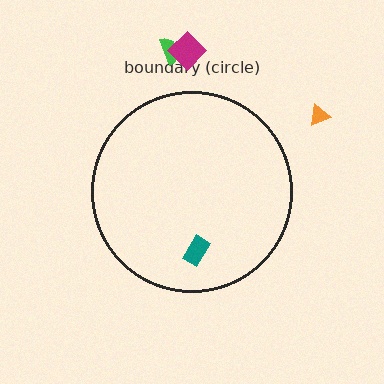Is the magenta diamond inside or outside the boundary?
Outside.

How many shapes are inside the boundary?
1 inside, 3 outside.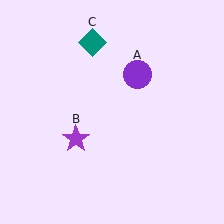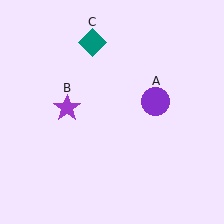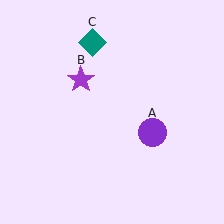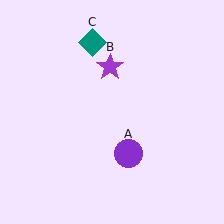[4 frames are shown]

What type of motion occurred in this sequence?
The purple circle (object A), purple star (object B) rotated clockwise around the center of the scene.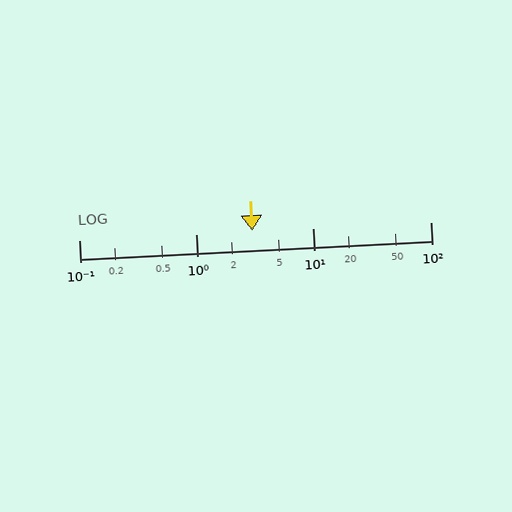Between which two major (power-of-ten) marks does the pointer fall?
The pointer is between 1 and 10.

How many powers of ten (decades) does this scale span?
The scale spans 3 decades, from 0.1 to 100.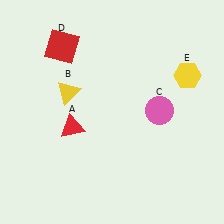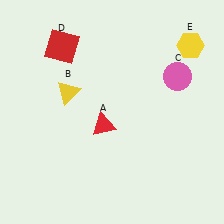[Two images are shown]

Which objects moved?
The objects that moved are: the red triangle (A), the pink circle (C), the yellow hexagon (E).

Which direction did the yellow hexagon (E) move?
The yellow hexagon (E) moved up.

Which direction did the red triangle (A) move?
The red triangle (A) moved right.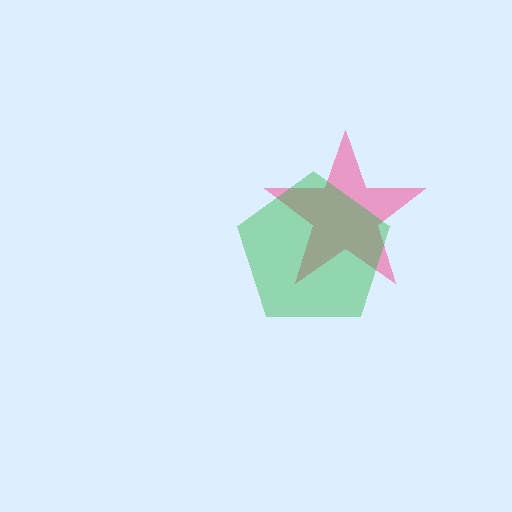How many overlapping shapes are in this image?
There are 2 overlapping shapes in the image.